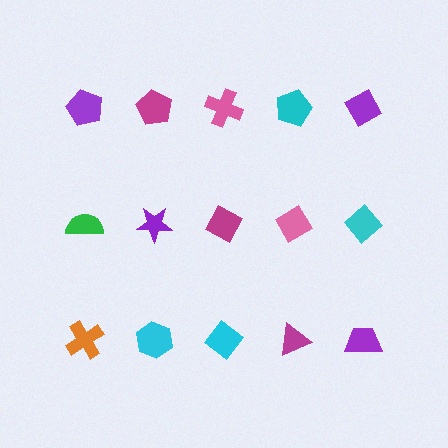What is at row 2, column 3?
A magenta diamond.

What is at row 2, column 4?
A pink diamond.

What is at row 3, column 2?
A cyan hexagon.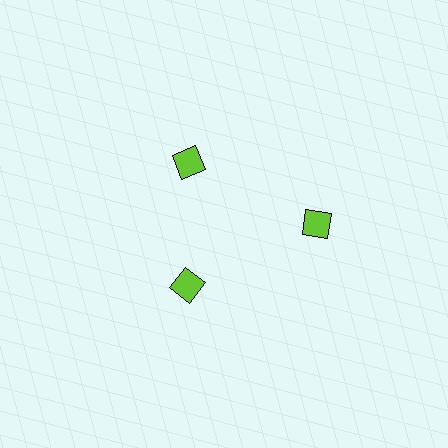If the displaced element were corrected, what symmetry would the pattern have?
It would have 3-fold rotational symmetry — the pattern would map onto itself every 120 degrees.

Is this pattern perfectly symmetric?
No. The 3 lime squares are arranged in a ring, but one element near the 3 o'clock position is pushed outward from the center, breaking the 3-fold rotational symmetry.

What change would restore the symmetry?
The symmetry would be restored by moving it inward, back onto the ring so that all 3 squares sit at equal angles and equal distance from the center.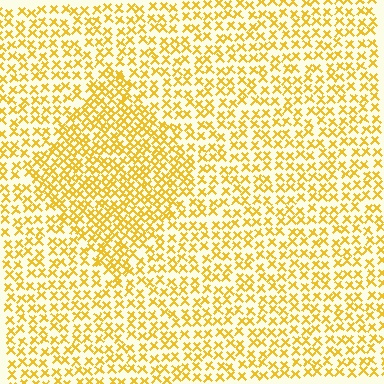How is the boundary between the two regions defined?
The boundary is defined by a change in element density (approximately 1.7x ratio). All elements are the same color, size, and shape.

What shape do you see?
I see a diamond.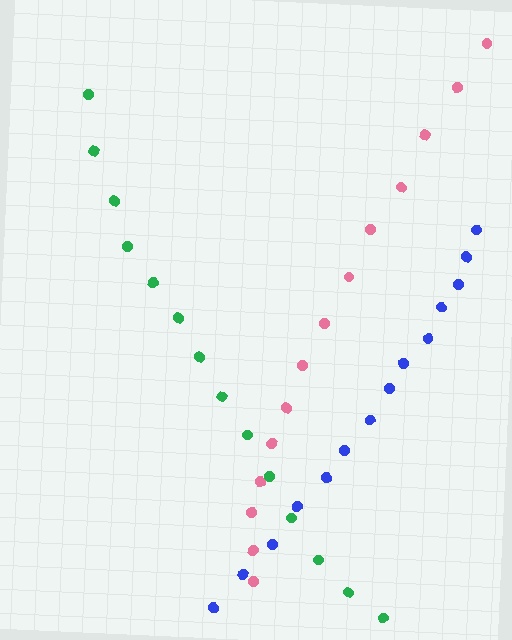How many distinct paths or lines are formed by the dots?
There are 3 distinct paths.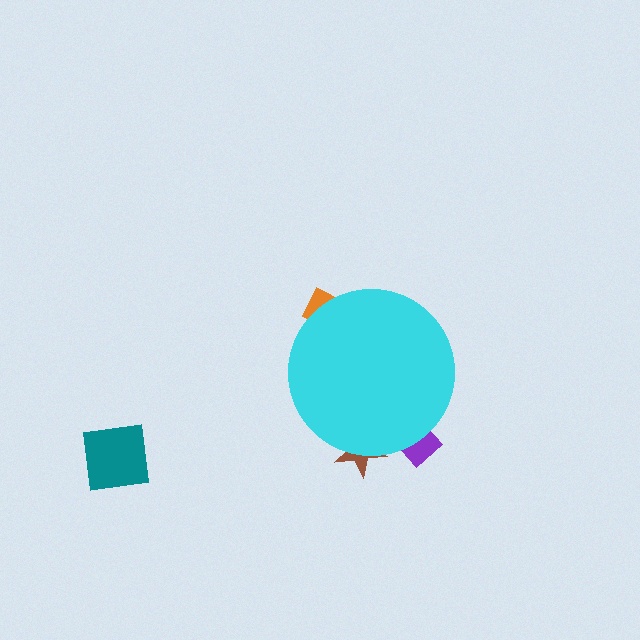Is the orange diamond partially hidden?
Yes, the orange diamond is partially hidden behind the cyan circle.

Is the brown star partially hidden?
Yes, the brown star is partially hidden behind the cyan circle.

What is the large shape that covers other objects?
A cyan circle.